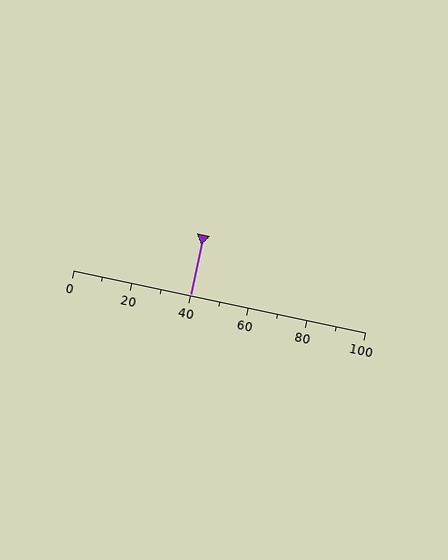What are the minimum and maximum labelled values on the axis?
The axis runs from 0 to 100.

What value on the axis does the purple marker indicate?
The marker indicates approximately 40.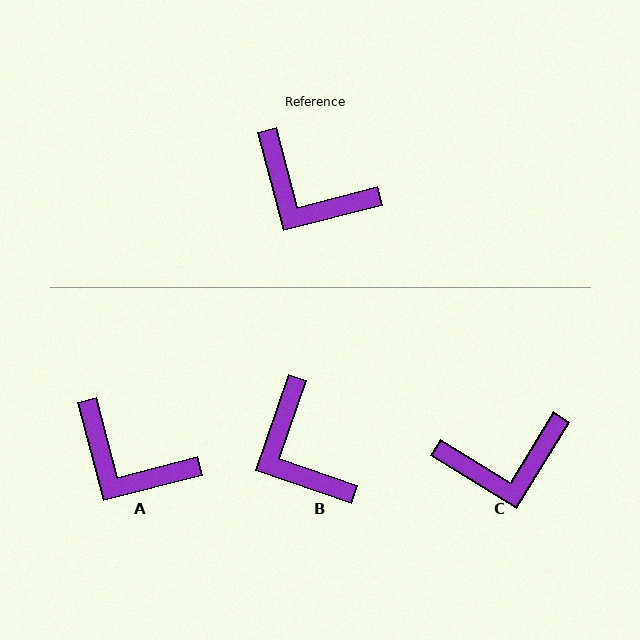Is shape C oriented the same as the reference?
No, it is off by about 44 degrees.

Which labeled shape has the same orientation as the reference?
A.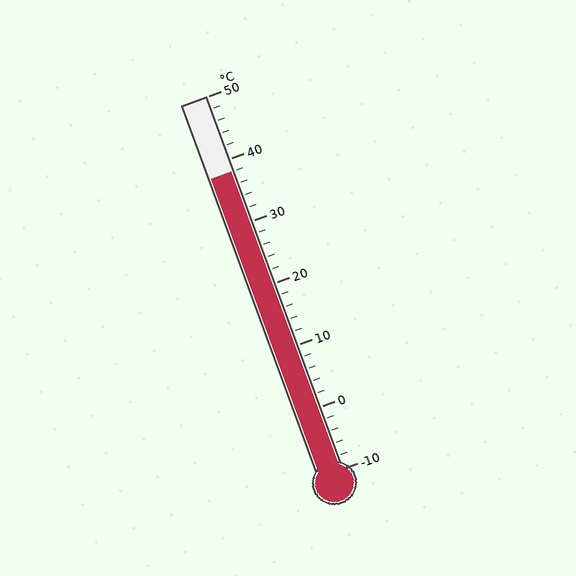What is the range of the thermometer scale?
The thermometer scale ranges from -10°C to 50°C.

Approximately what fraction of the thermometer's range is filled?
The thermometer is filled to approximately 80% of its range.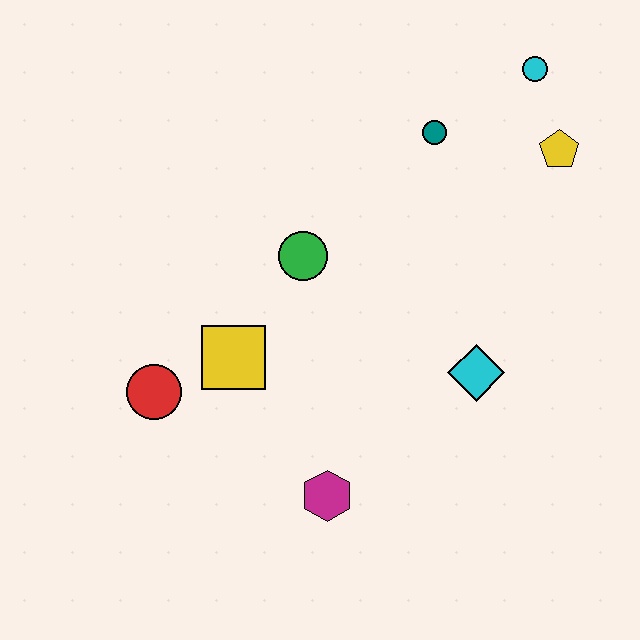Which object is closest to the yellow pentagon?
The cyan circle is closest to the yellow pentagon.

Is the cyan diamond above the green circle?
No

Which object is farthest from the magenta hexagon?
The cyan circle is farthest from the magenta hexagon.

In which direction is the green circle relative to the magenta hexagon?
The green circle is above the magenta hexagon.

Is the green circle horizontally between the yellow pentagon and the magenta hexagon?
No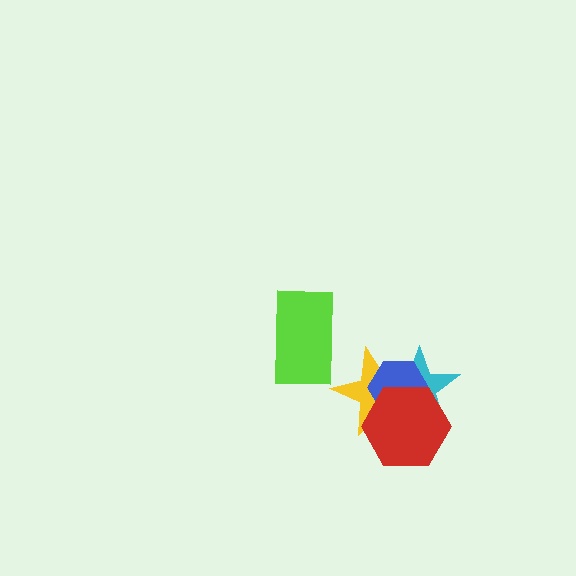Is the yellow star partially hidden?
Yes, it is partially covered by another shape.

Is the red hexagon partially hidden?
No, no other shape covers it.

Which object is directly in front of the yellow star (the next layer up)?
The blue hexagon is directly in front of the yellow star.